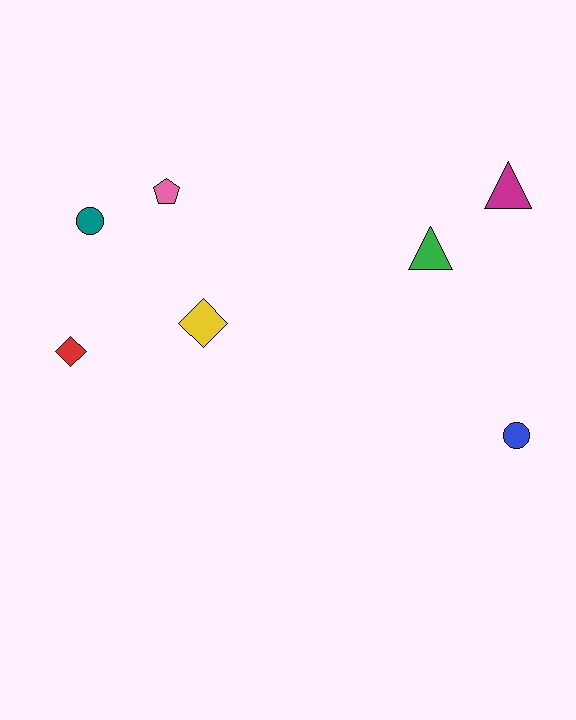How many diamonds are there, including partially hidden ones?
There are 2 diamonds.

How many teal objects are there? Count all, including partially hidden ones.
There is 1 teal object.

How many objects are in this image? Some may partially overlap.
There are 7 objects.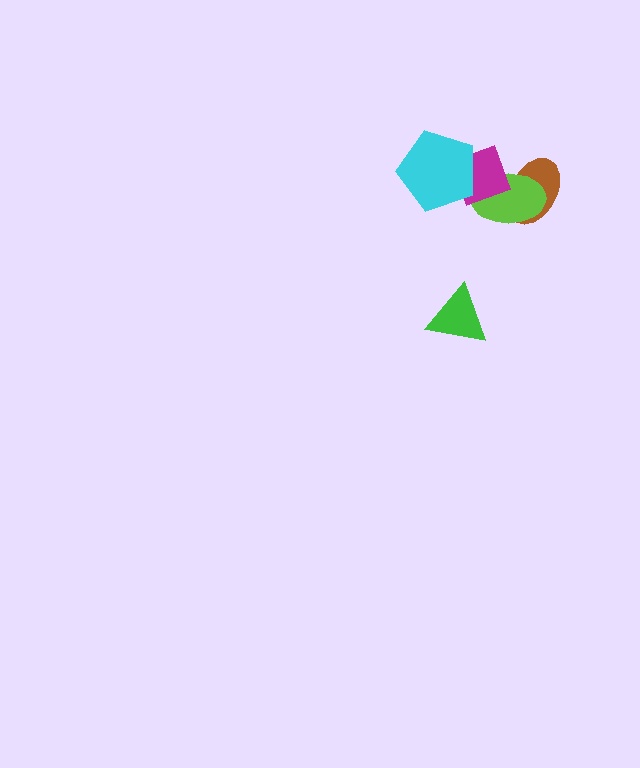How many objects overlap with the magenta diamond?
3 objects overlap with the magenta diamond.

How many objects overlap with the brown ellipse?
2 objects overlap with the brown ellipse.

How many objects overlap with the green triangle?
0 objects overlap with the green triangle.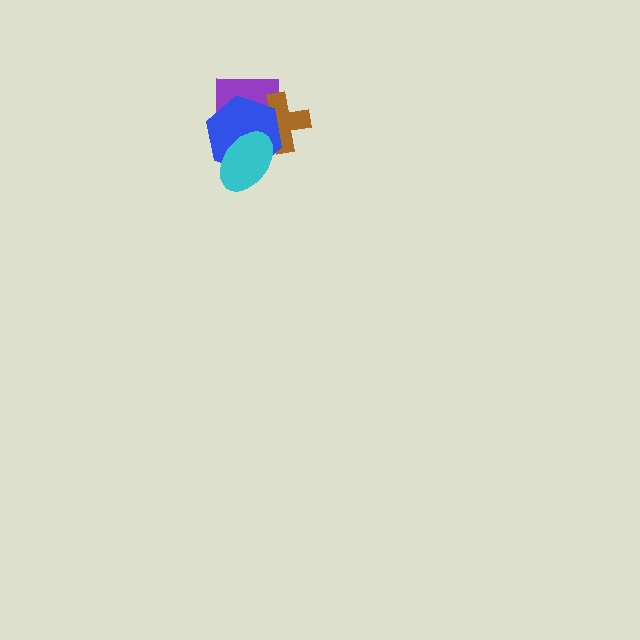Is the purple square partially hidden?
Yes, it is partially covered by another shape.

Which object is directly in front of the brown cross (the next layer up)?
The blue hexagon is directly in front of the brown cross.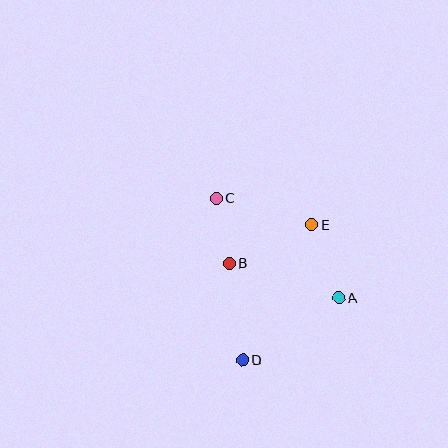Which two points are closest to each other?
Points B and C are closest to each other.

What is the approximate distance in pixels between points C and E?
The distance between C and E is approximately 99 pixels.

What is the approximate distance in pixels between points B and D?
The distance between B and D is approximately 98 pixels.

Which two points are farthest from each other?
Points C and D are farthest from each other.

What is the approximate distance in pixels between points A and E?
The distance between A and E is approximately 78 pixels.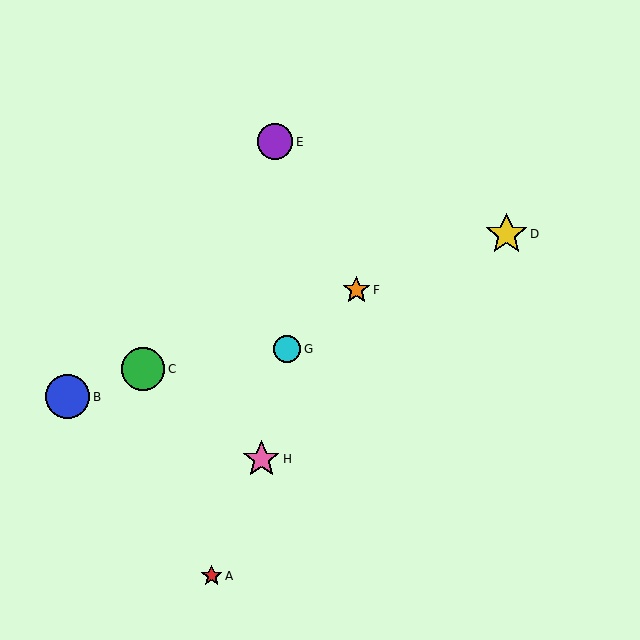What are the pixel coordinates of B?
Object B is at (68, 397).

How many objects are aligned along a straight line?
4 objects (B, C, D, F) are aligned along a straight line.